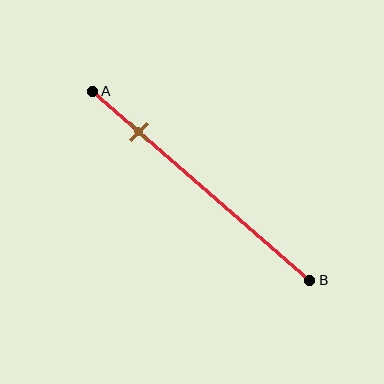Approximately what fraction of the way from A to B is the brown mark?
The brown mark is approximately 20% of the way from A to B.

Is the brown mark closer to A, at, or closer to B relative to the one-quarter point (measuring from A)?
The brown mark is closer to point A than the one-quarter point of segment AB.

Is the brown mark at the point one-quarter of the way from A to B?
No, the mark is at about 20% from A, not at the 25% one-quarter point.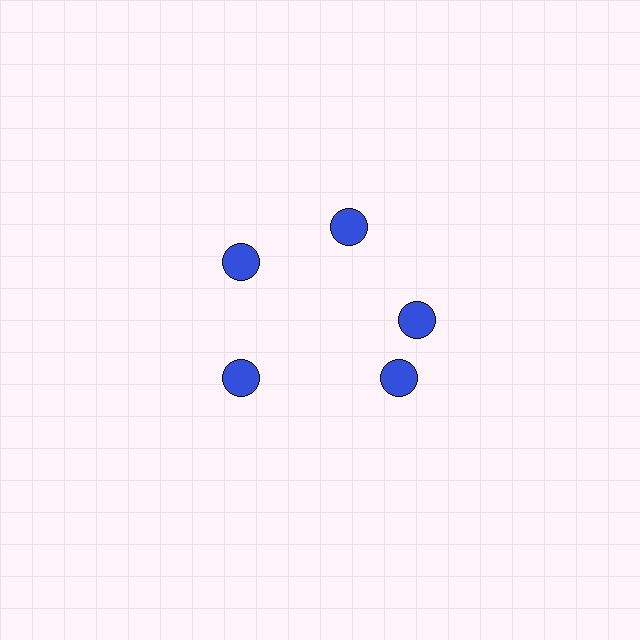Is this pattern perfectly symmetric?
No. The 5 blue circles are arranged in a ring, but one element near the 5 o'clock position is rotated out of alignment along the ring, breaking the 5-fold rotational symmetry.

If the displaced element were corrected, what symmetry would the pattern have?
It would have 5-fold rotational symmetry — the pattern would map onto itself every 72 degrees.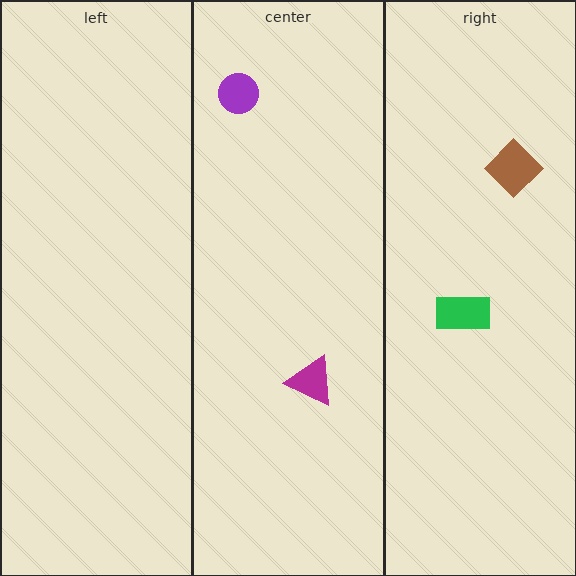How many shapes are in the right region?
2.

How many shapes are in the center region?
2.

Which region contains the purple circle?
The center region.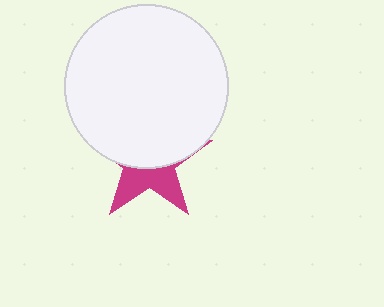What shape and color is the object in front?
The object in front is a white circle.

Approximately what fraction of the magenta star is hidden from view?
Roughly 61% of the magenta star is hidden behind the white circle.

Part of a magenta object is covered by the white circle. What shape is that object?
It is a star.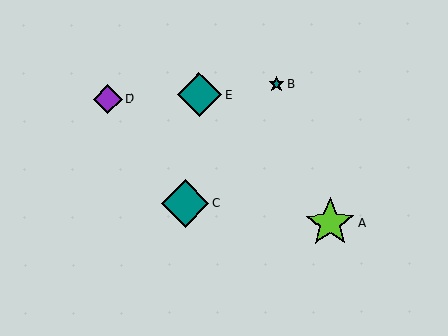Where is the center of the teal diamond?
The center of the teal diamond is at (199, 95).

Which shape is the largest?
The lime star (labeled A) is the largest.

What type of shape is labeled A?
Shape A is a lime star.